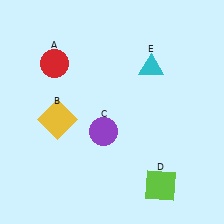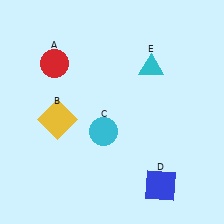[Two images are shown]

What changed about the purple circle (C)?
In Image 1, C is purple. In Image 2, it changed to cyan.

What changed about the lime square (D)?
In Image 1, D is lime. In Image 2, it changed to blue.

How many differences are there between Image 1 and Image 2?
There are 2 differences between the two images.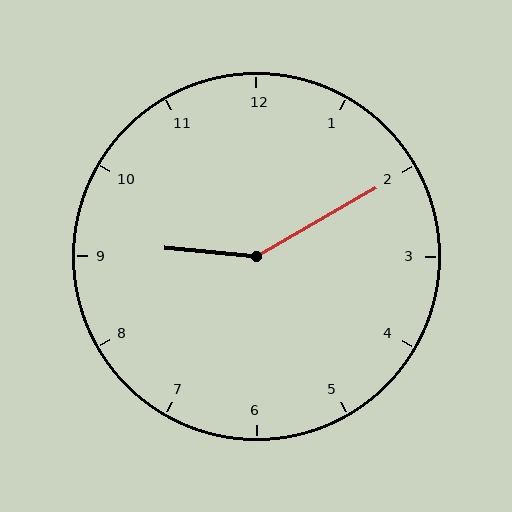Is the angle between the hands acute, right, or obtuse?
It is obtuse.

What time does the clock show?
9:10.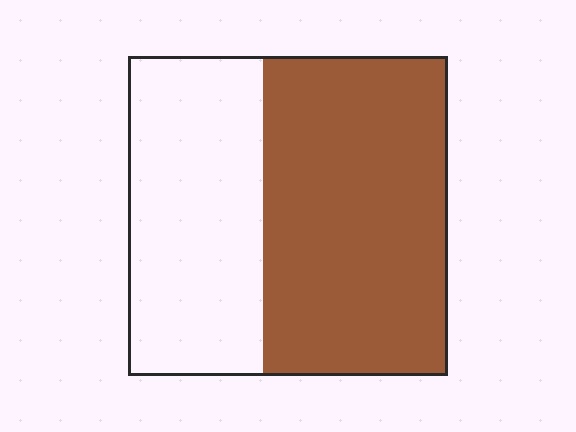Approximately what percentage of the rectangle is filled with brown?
Approximately 60%.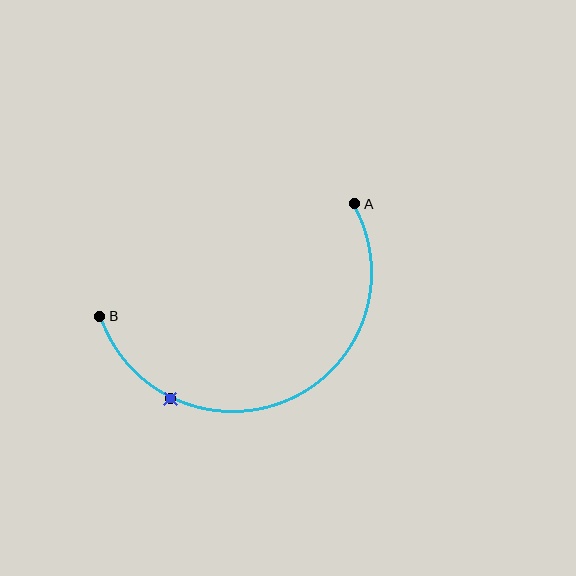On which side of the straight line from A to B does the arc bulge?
The arc bulges below the straight line connecting A and B.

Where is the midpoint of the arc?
The arc midpoint is the point on the curve farthest from the straight line joining A and B. It sits below that line.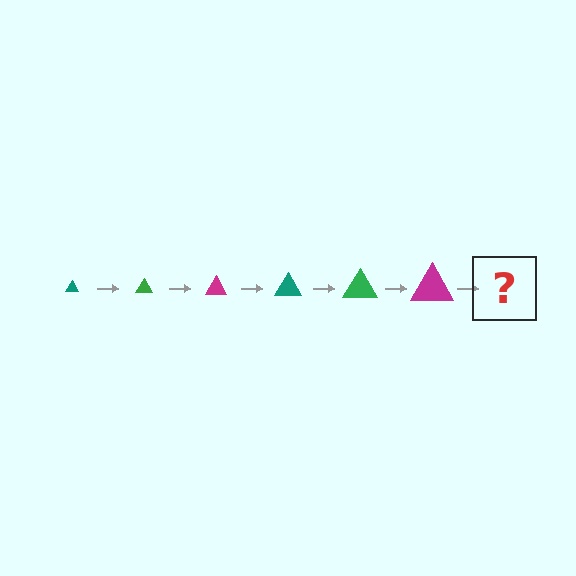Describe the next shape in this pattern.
It should be a teal triangle, larger than the previous one.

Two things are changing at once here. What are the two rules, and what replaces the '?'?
The two rules are that the triangle grows larger each step and the color cycles through teal, green, and magenta. The '?' should be a teal triangle, larger than the previous one.